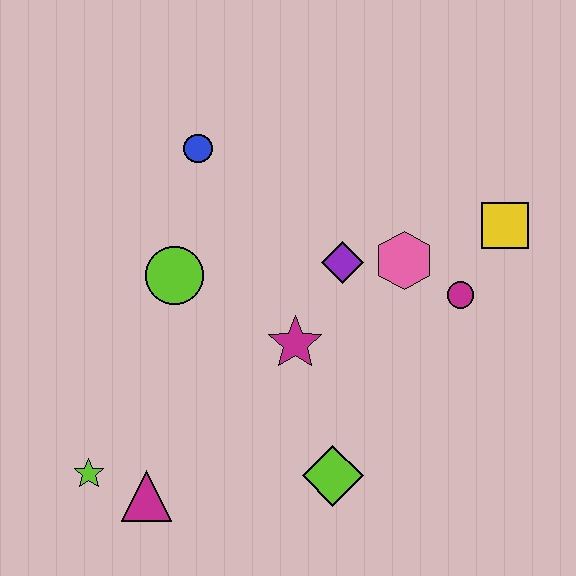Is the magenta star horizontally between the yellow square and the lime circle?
Yes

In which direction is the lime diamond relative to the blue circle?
The lime diamond is below the blue circle.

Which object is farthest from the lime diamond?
The blue circle is farthest from the lime diamond.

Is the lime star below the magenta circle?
Yes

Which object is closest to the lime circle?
The blue circle is closest to the lime circle.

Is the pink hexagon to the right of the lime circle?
Yes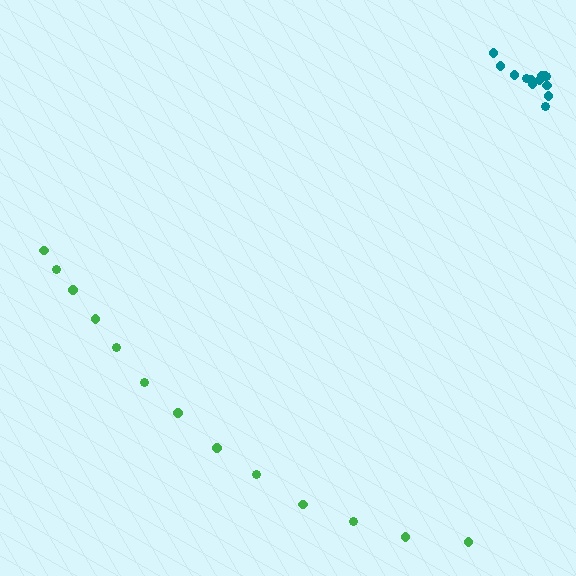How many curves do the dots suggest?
There are 2 distinct paths.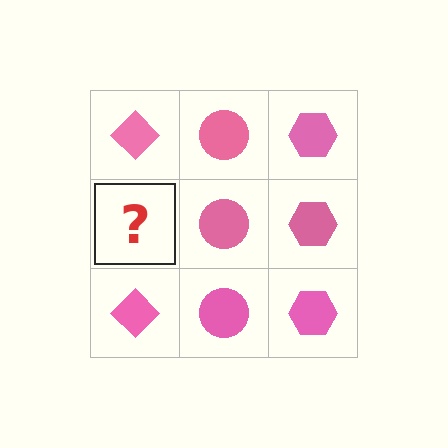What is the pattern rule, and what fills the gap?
The rule is that each column has a consistent shape. The gap should be filled with a pink diamond.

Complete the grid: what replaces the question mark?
The question mark should be replaced with a pink diamond.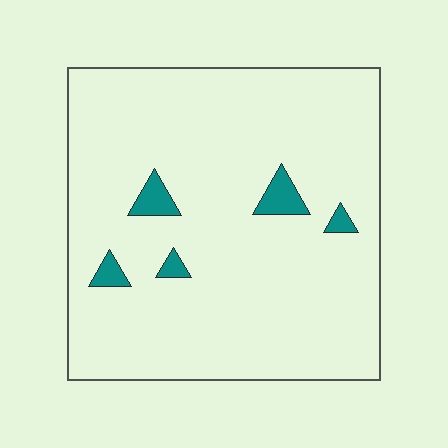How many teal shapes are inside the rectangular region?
5.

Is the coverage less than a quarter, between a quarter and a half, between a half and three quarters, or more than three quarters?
Less than a quarter.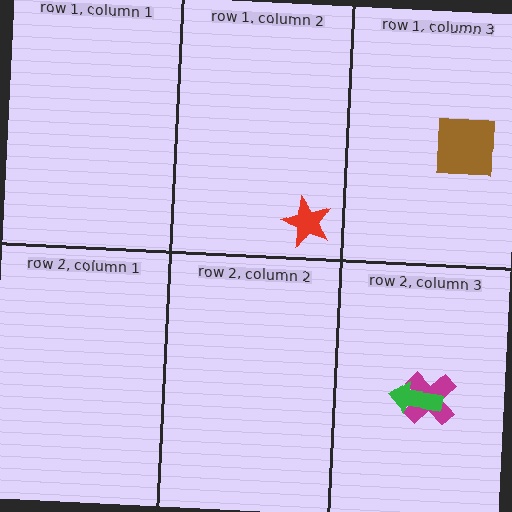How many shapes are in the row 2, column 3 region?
2.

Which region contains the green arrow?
The row 2, column 3 region.